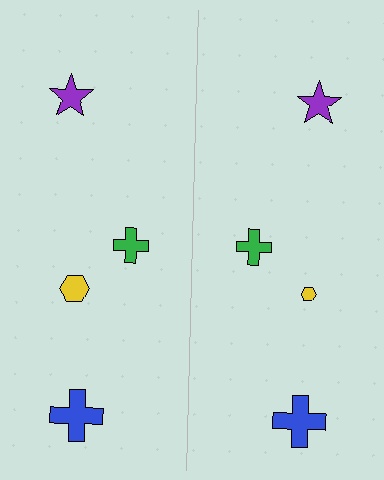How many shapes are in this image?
There are 8 shapes in this image.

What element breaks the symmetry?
The yellow hexagon on the right side has a different size than its mirror counterpart.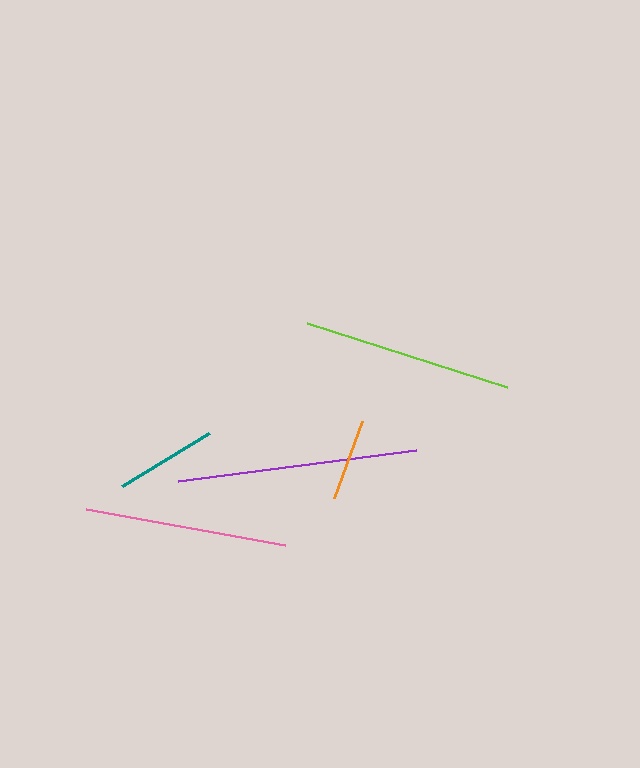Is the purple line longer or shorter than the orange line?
The purple line is longer than the orange line.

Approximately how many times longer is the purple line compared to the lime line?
The purple line is approximately 1.1 times the length of the lime line.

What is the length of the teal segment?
The teal segment is approximately 102 pixels long.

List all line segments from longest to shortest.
From longest to shortest: purple, lime, pink, teal, orange.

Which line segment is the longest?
The purple line is the longest at approximately 240 pixels.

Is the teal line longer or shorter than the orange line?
The teal line is longer than the orange line.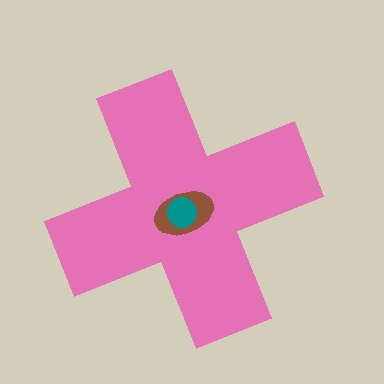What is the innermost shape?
The teal circle.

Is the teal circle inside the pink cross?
Yes.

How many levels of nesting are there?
3.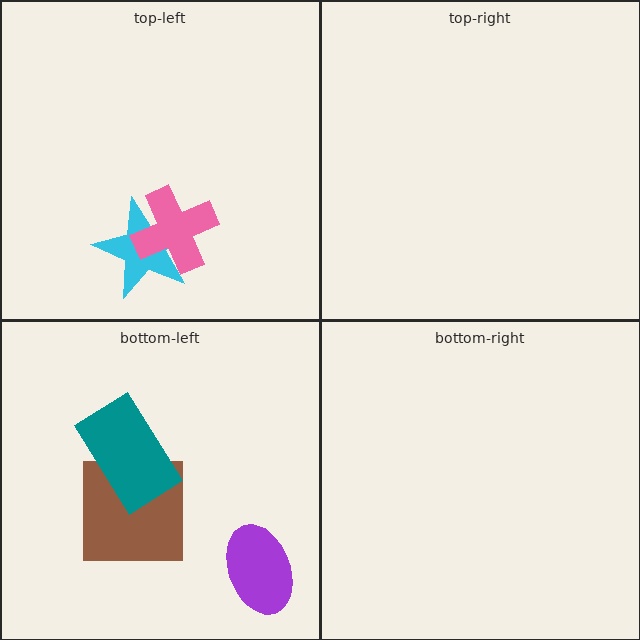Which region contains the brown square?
The bottom-left region.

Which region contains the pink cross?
The top-left region.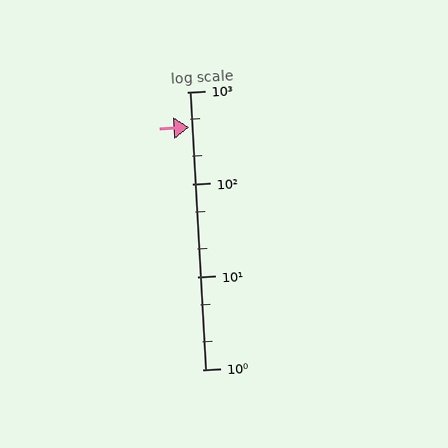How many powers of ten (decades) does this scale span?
The scale spans 3 decades, from 1 to 1000.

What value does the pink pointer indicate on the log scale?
The pointer indicates approximately 410.